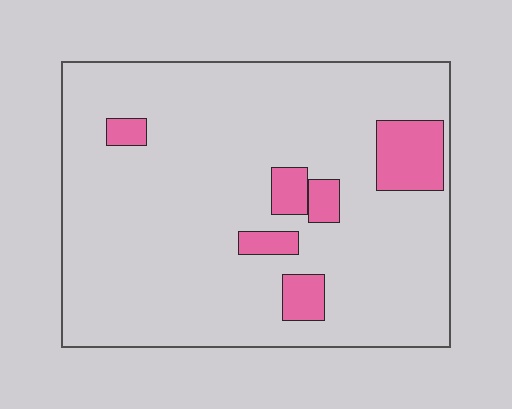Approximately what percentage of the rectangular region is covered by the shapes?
Approximately 10%.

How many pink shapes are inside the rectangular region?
6.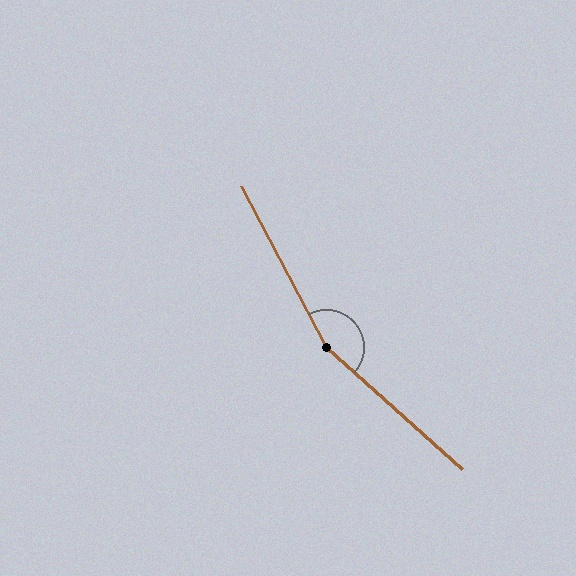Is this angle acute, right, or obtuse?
It is obtuse.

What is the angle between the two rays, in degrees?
Approximately 160 degrees.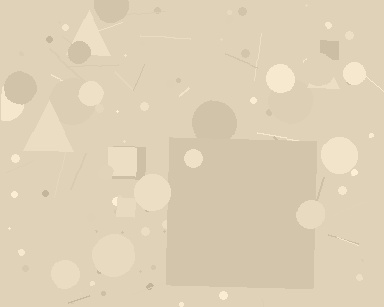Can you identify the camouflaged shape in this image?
The camouflaged shape is a square.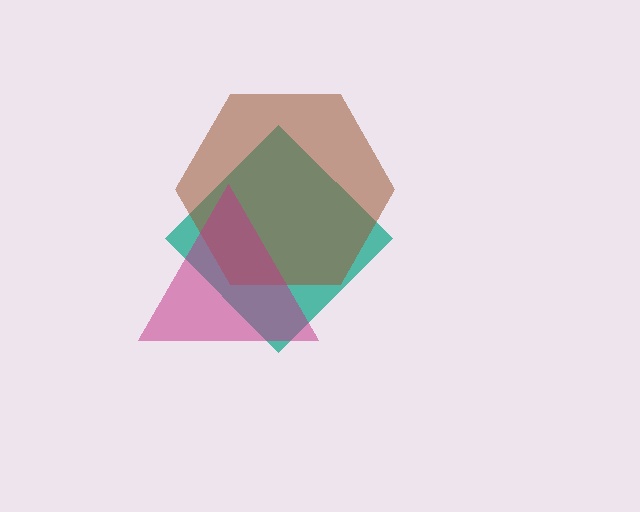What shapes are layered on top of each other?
The layered shapes are: a teal diamond, a brown hexagon, a magenta triangle.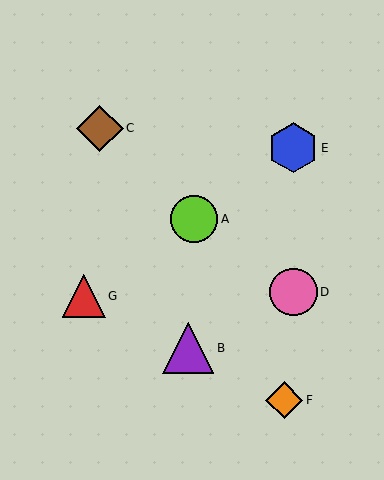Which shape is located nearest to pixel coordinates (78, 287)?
The red triangle (labeled G) at (84, 296) is nearest to that location.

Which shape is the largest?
The purple triangle (labeled B) is the largest.